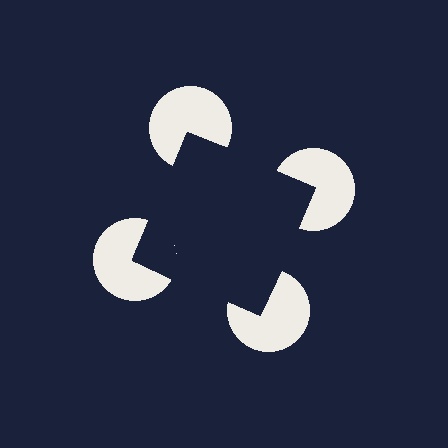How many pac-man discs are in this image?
There are 4 — one at each vertex of the illusory square.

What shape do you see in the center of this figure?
An illusory square — its edges are inferred from the aligned wedge cuts in the pac-man discs, not physically drawn.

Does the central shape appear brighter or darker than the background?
It typically appears slightly darker than the background, even though no actual brightness change is drawn.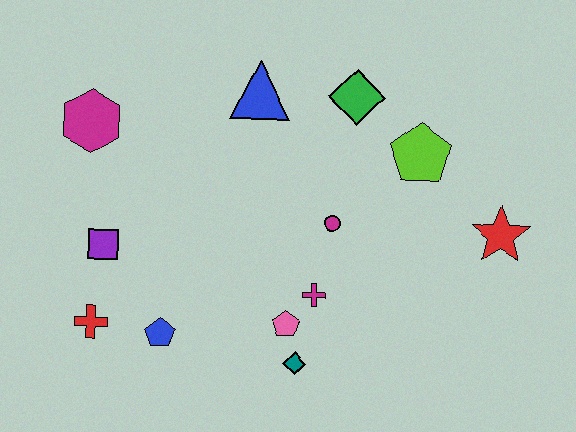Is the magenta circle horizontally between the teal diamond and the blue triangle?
No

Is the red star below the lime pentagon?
Yes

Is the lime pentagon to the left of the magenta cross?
No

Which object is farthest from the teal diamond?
The magenta hexagon is farthest from the teal diamond.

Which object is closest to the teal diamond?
The pink pentagon is closest to the teal diamond.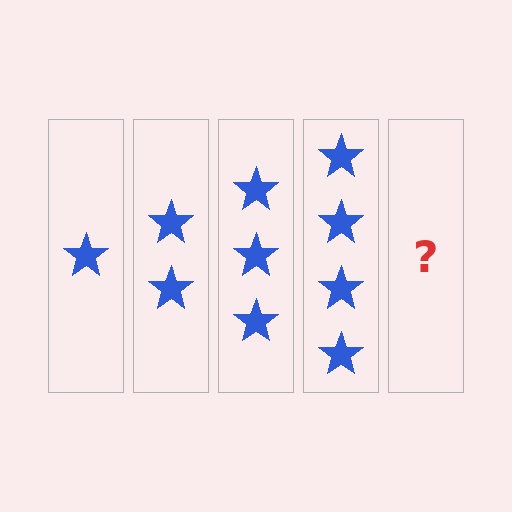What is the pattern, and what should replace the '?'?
The pattern is that each step adds one more star. The '?' should be 5 stars.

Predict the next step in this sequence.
The next step is 5 stars.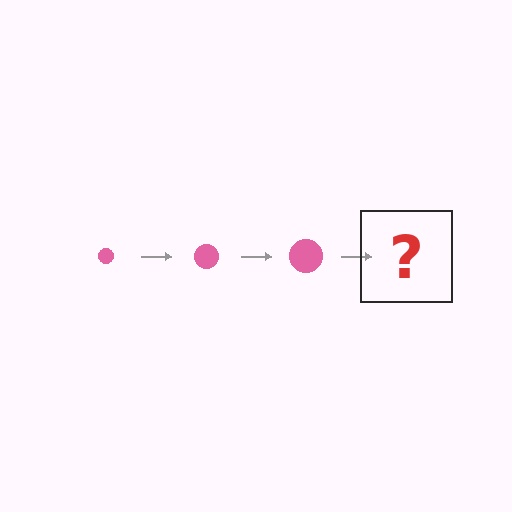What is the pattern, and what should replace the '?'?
The pattern is that the circle gets progressively larger each step. The '?' should be a pink circle, larger than the previous one.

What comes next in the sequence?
The next element should be a pink circle, larger than the previous one.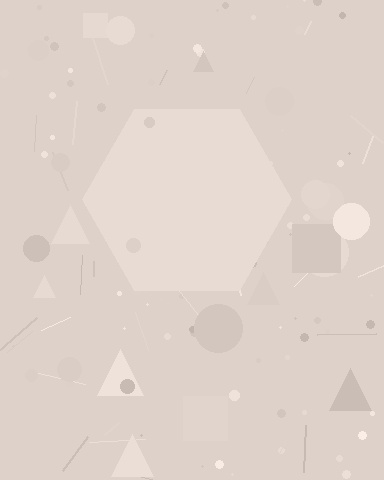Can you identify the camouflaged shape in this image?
The camouflaged shape is a hexagon.